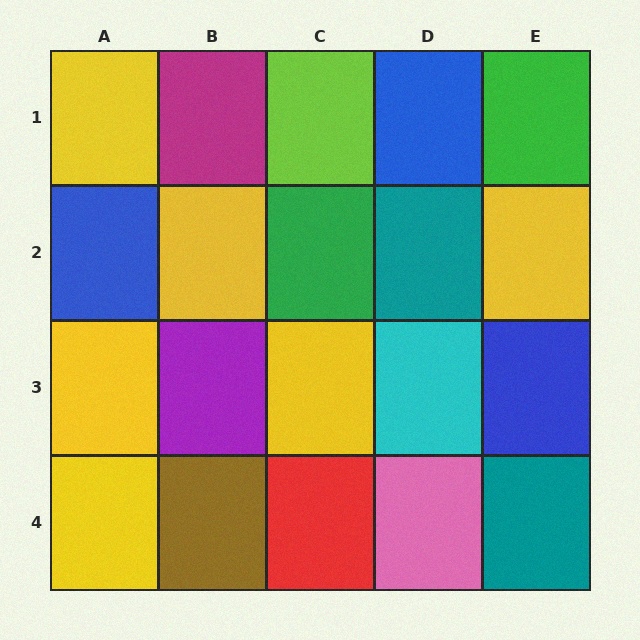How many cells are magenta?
1 cell is magenta.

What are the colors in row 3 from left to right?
Yellow, purple, yellow, cyan, blue.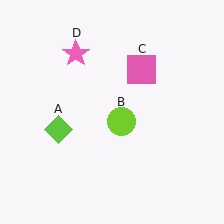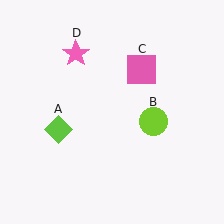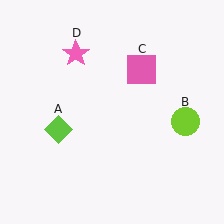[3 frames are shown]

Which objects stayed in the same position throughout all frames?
Lime diamond (object A) and pink square (object C) and pink star (object D) remained stationary.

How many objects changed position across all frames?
1 object changed position: lime circle (object B).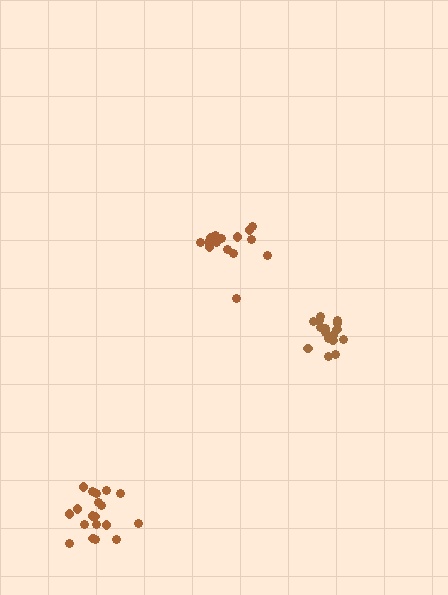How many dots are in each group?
Group 1: 15 dots, Group 2: 17 dots, Group 3: 19 dots (51 total).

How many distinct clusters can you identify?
There are 3 distinct clusters.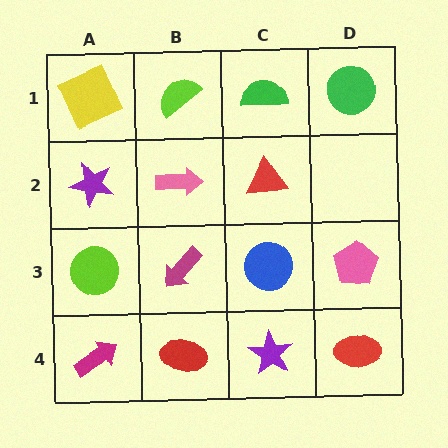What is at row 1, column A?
A yellow square.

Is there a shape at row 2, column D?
No, that cell is empty.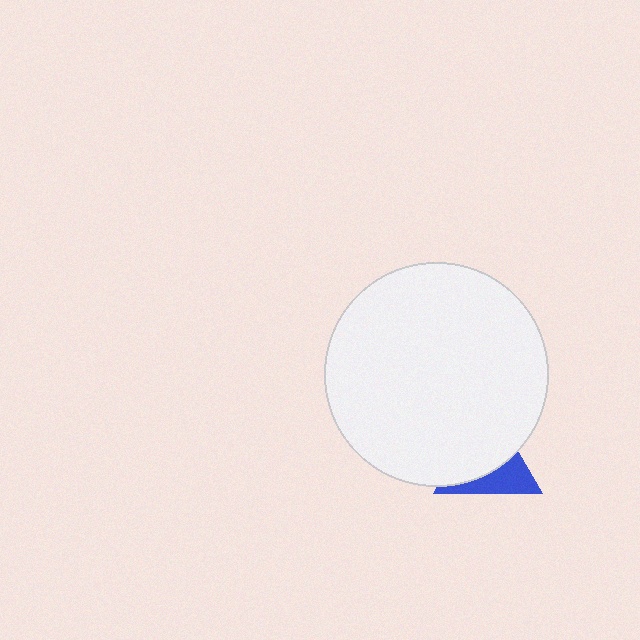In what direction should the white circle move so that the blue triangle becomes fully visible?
The white circle should move up. That is the shortest direction to clear the overlap and leave the blue triangle fully visible.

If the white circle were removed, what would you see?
You would see the complete blue triangle.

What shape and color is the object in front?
The object in front is a white circle.